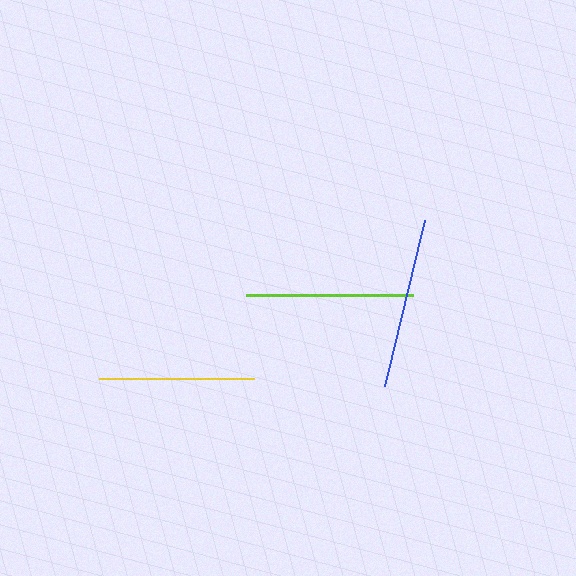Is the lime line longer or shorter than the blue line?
The blue line is longer than the lime line.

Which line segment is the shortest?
The yellow line is the shortest at approximately 154 pixels.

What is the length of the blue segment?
The blue segment is approximately 171 pixels long.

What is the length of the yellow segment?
The yellow segment is approximately 154 pixels long.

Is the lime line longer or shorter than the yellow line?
The lime line is longer than the yellow line.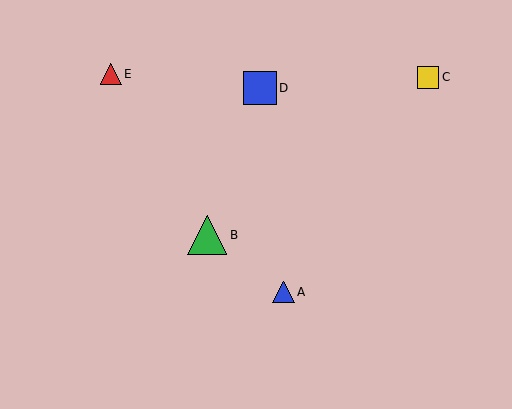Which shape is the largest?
The green triangle (labeled B) is the largest.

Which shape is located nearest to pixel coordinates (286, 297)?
The blue triangle (labeled A) at (284, 292) is nearest to that location.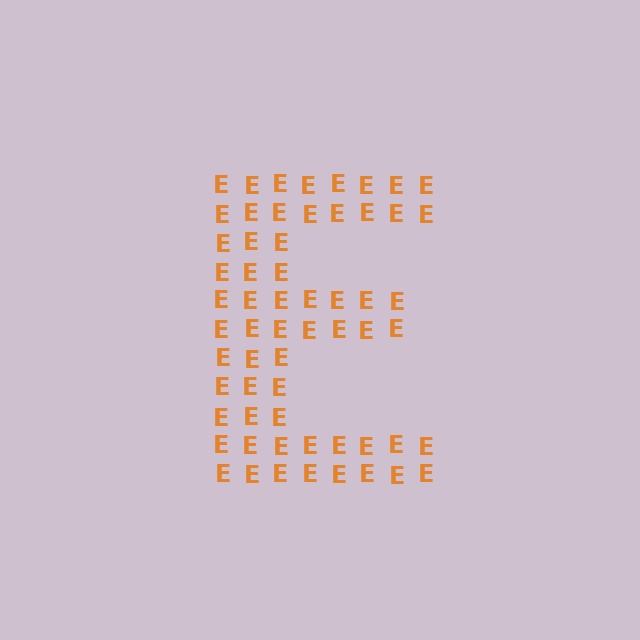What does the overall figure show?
The overall figure shows the letter E.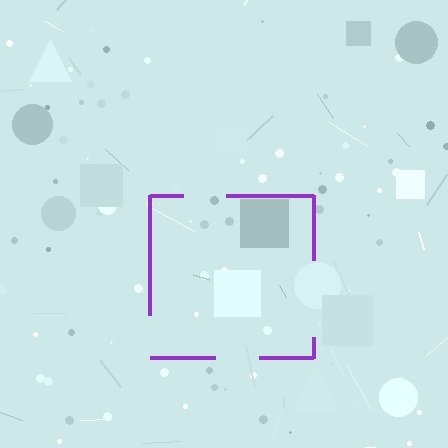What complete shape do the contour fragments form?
The contour fragments form a square.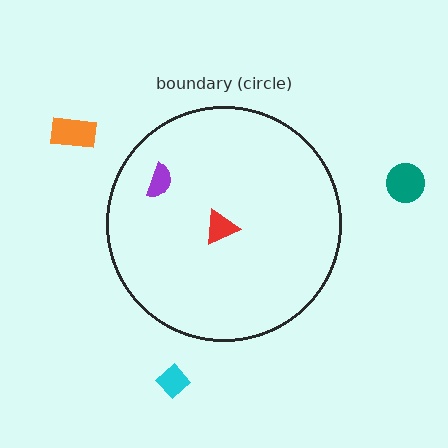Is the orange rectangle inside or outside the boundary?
Outside.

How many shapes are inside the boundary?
2 inside, 3 outside.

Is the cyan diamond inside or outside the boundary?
Outside.